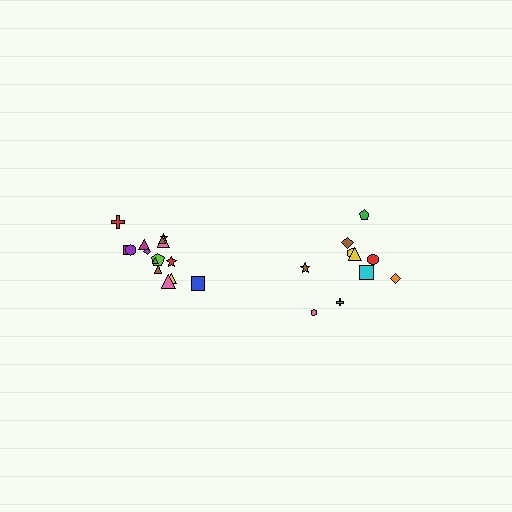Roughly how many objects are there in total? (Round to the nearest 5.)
Roughly 25 objects in total.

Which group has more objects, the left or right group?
The left group.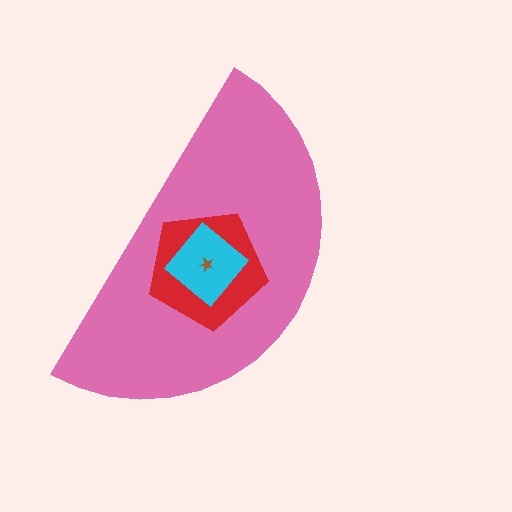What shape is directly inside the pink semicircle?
The red pentagon.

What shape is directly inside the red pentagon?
The cyan diamond.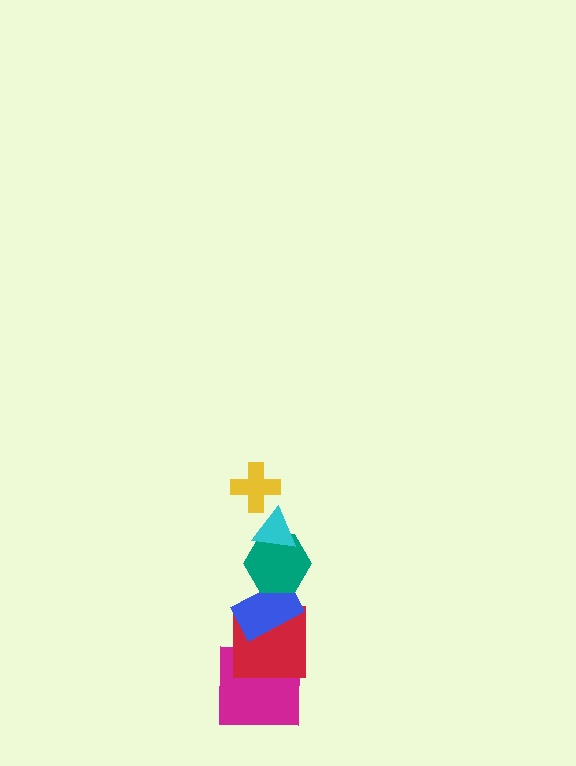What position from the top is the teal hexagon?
The teal hexagon is 3rd from the top.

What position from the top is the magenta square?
The magenta square is 6th from the top.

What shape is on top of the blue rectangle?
The teal hexagon is on top of the blue rectangle.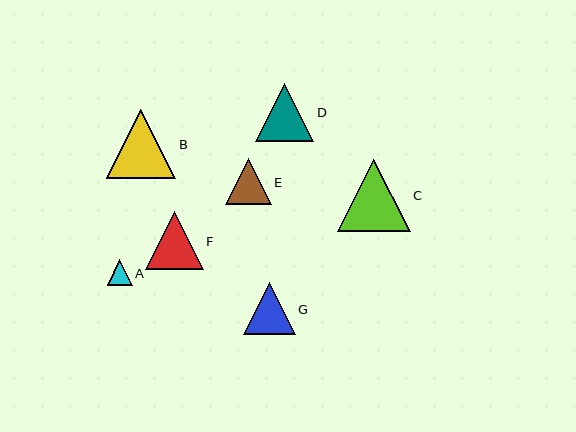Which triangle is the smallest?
Triangle A is the smallest with a size of approximately 25 pixels.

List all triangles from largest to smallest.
From largest to smallest: C, B, D, F, G, E, A.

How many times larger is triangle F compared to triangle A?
Triangle F is approximately 2.3 times the size of triangle A.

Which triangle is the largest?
Triangle C is the largest with a size of approximately 72 pixels.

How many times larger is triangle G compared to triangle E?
Triangle G is approximately 1.1 times the size of triangle E.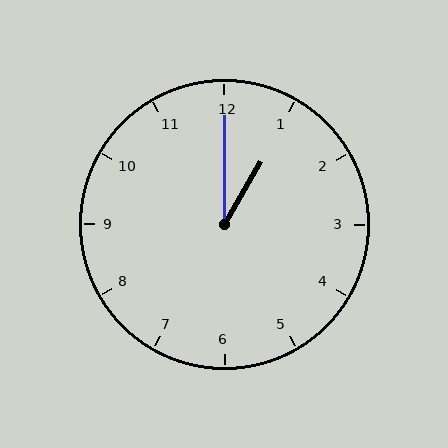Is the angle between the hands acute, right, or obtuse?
It is acute.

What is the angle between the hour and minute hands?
Approximately 30 degrees.